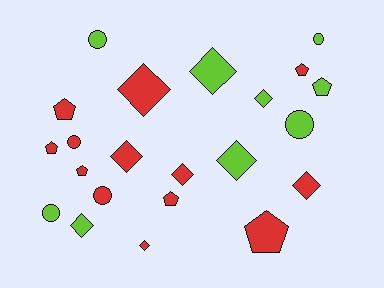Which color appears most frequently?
Red, with 13 objects.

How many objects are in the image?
There are 22 objects.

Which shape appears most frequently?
Diamond, with 9 objects.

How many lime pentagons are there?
There is 1 lime pentagon.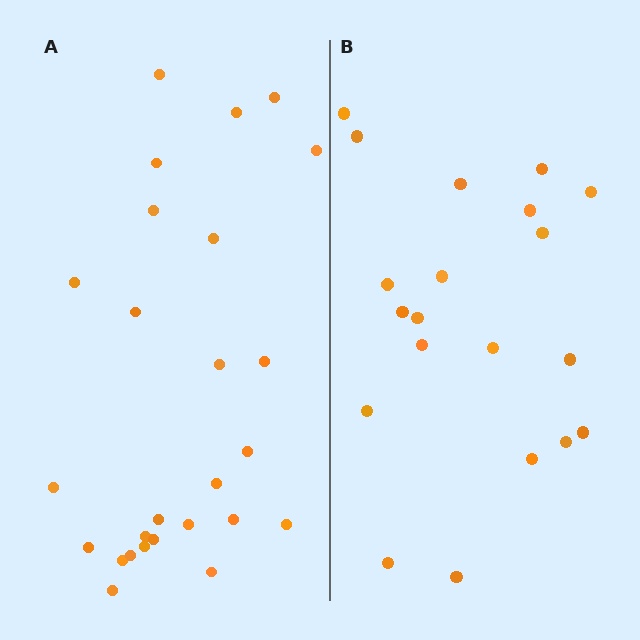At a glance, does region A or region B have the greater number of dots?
Region A (the left region) has more dots.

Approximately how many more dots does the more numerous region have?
Region A has about 6 more dots than region B.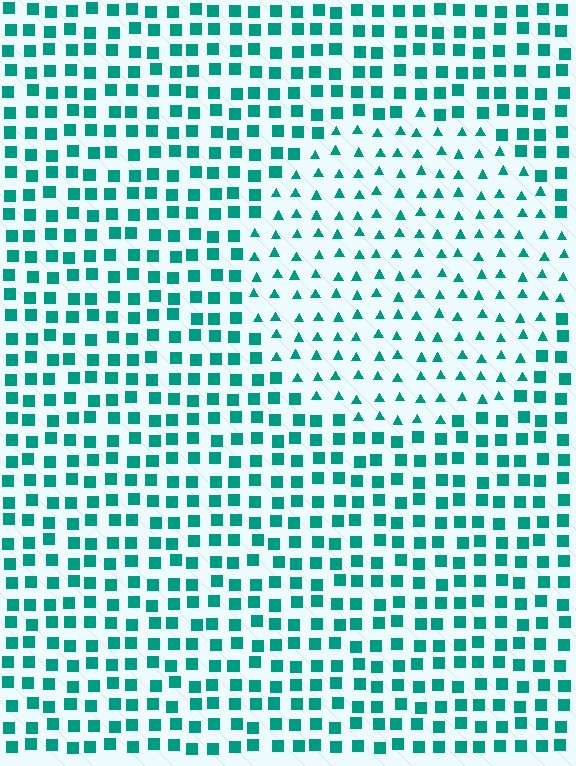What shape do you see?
I see a circle.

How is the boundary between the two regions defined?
The boundary is defined by a change in element shape: triangles inside vs. squares outside. All elements share the same color and spacing.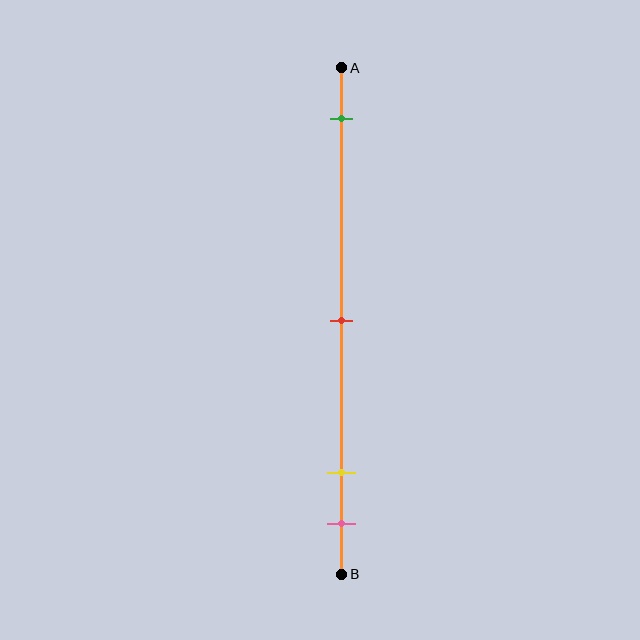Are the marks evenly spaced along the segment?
No, the marks are not evenly spaced.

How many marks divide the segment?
There are 4 marks dividing the segment.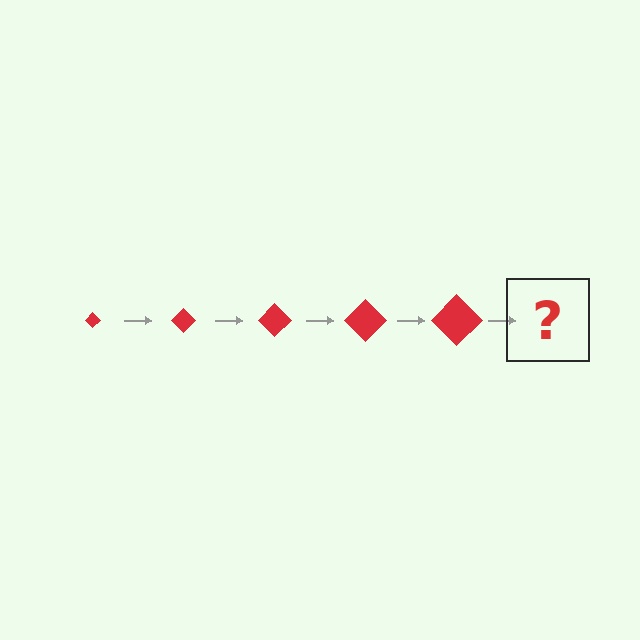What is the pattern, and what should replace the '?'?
The pattern is that the diamond gets progressively larger each step. The '?' should be a red diamond, larger than the previous one.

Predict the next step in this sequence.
The next step is a red diamond, larger than the previous one.